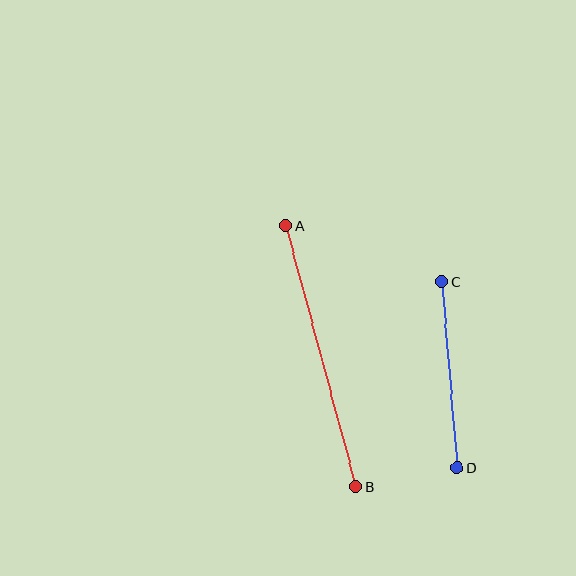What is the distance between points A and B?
The distance is approximately 270 pixels.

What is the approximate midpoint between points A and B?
The midpoint is at approximately (321, 356) pixels.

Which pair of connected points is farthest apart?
Points A and B are farthest apart.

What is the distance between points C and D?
The distance is approximately 187 pixels.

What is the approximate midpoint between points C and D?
The midpoint is at approximately (449, 375) pixels.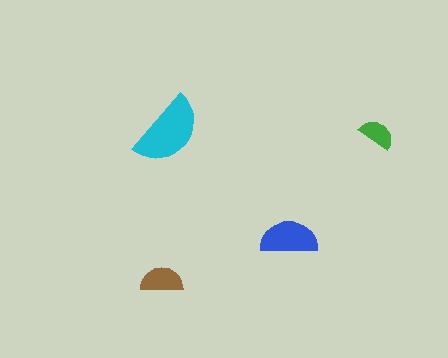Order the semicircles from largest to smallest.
the cyan one, the blue one, the brown one, the green one.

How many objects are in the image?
There are 4 objects in the image.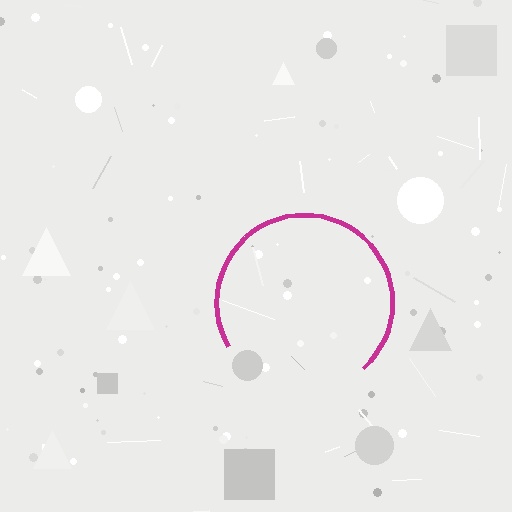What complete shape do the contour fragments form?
The contour fragments form a circle.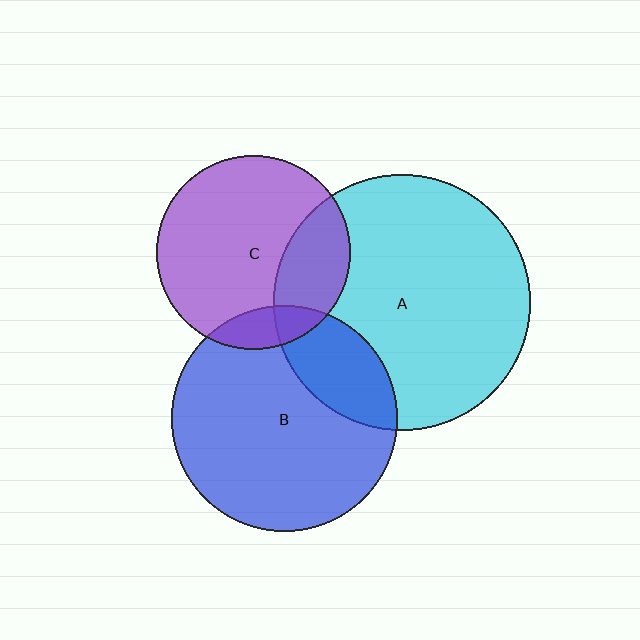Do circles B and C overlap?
Yes.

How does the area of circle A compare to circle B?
Approximately 1.3 times.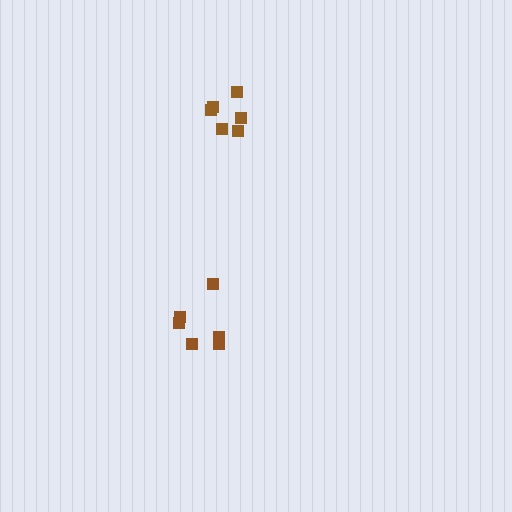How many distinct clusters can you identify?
There are 2 distinct clusters.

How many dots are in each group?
Group 1: 6 dots, Group 2: 6 dots (12 total).